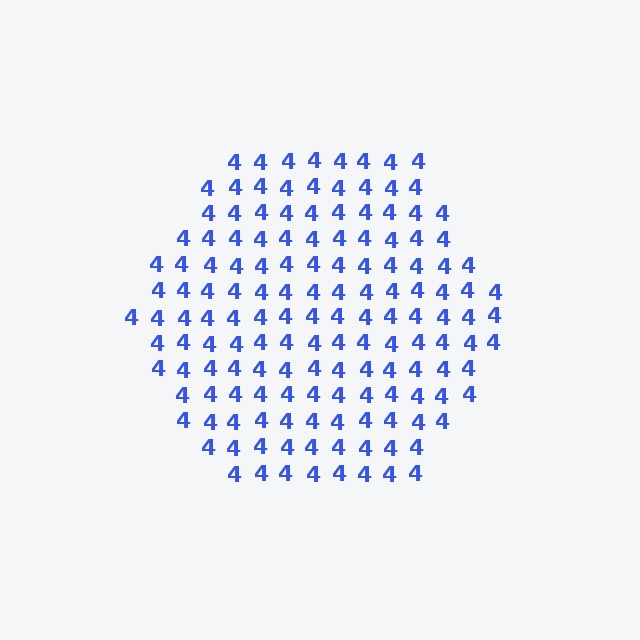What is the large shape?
The large shape is a hexagon.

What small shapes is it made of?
It is made of small digit 4's.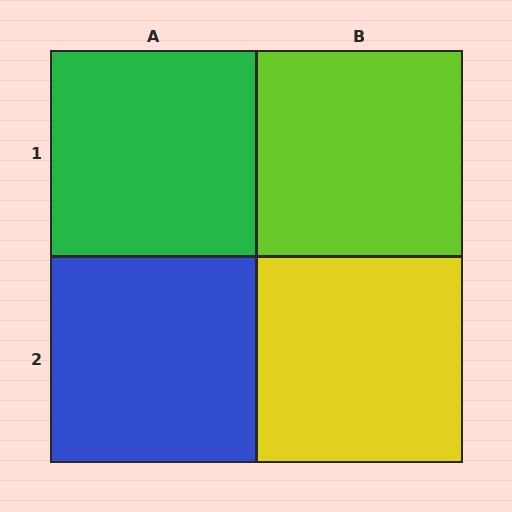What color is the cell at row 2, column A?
Blue.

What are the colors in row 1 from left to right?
Green, lime.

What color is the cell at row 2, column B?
Yellow.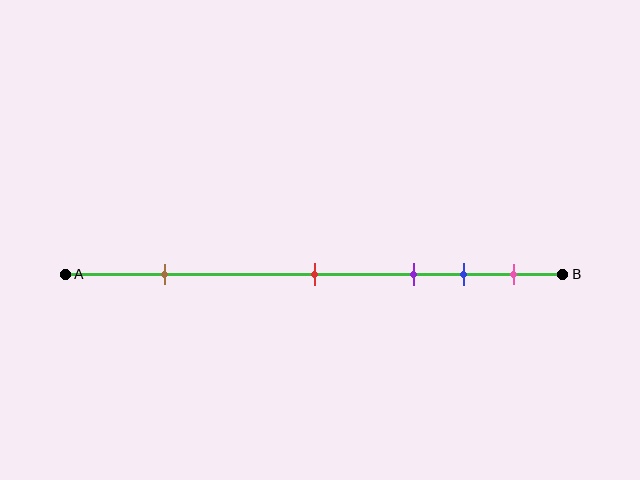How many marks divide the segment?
There are 5 marks dividing the segment.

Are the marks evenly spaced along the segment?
No, the marks are not evenly spaced.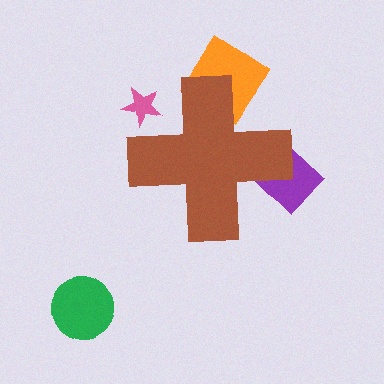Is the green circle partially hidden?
No, the green circle is fully visible.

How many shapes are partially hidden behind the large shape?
3 shapes are partially hidden.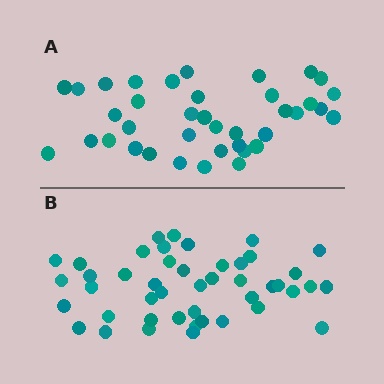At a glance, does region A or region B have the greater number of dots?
Region B (the bottom region) has more dots.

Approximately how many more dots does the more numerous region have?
Region B has roughly 8 or so more dots than region A.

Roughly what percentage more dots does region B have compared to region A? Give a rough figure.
About 20% more.